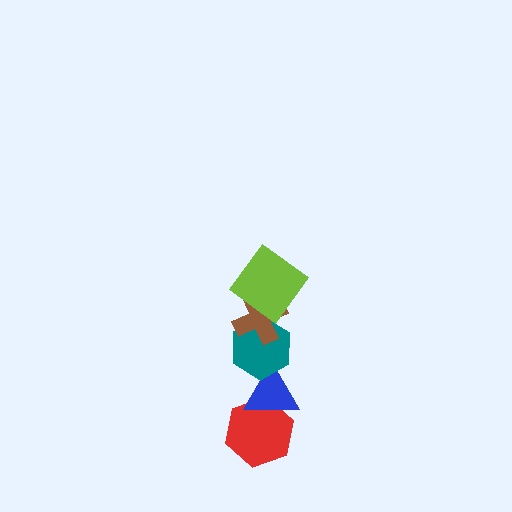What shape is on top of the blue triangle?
The teal hexagon is on top of the blue triangle.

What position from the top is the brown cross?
The brown cross is 2nd from the top.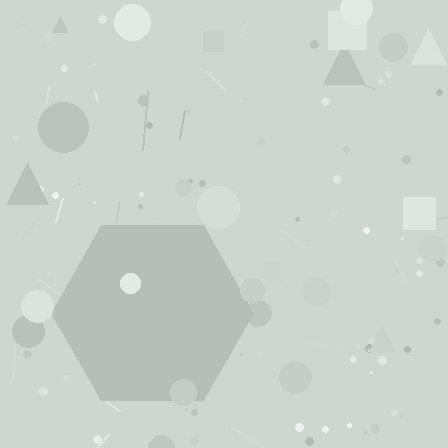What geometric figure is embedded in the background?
A hexagon is embedded in the background.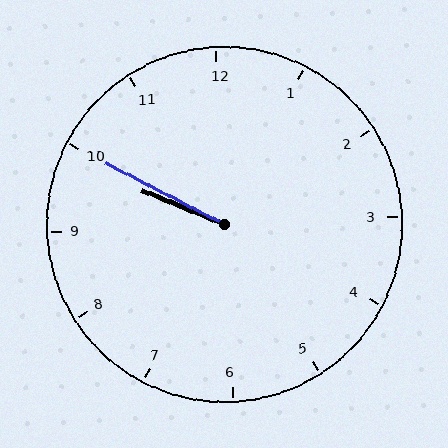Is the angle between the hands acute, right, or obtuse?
It is acute.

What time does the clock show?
9:50.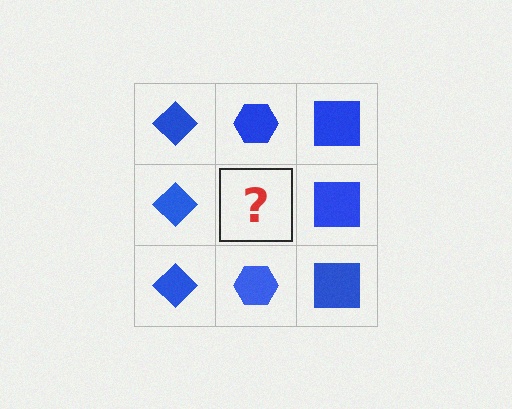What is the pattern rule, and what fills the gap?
The rule is that each column has a consistent shape. The gap should be filled with a blue hexagon.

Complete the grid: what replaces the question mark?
The question mark should be replaced with a blue hexagon.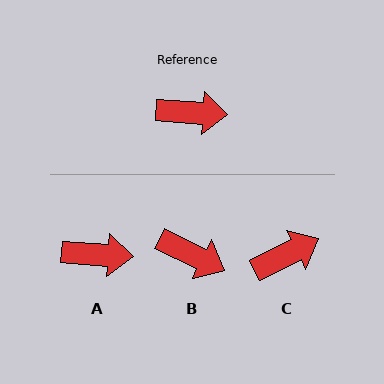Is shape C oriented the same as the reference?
No, it is off by about 30 degrees.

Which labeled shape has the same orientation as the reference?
A.